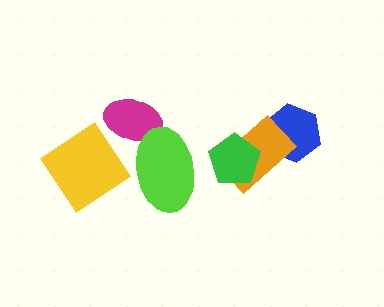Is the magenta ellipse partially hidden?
Yes, it is partially covered by another shape.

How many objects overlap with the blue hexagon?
1 object overlaps with the blue hexagon.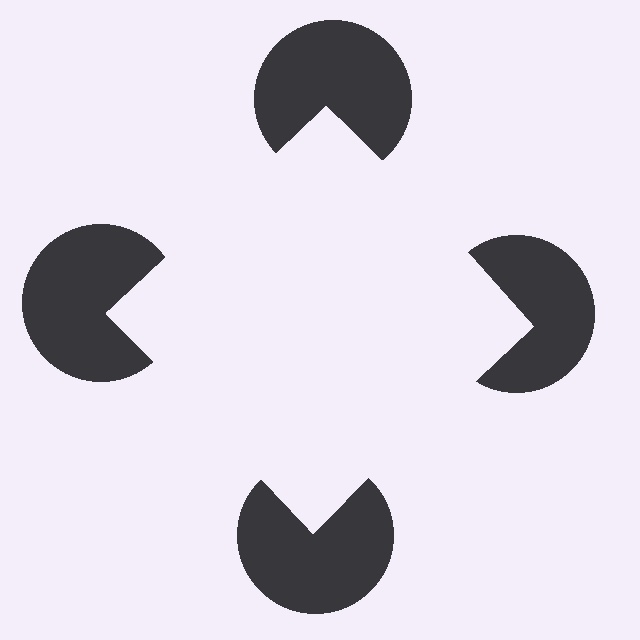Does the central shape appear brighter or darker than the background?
It typically appears slightly brighter than the background, even though no actual brightness change is drawn.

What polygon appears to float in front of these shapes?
An illusory square — its edges are inferred from the aligned wedge cuts in the pac-man discs, not physically drawn.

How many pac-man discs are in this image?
There are 4 — one at each vertex of the illusory square.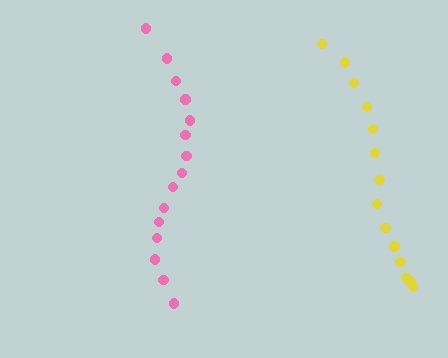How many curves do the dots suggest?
There are 2 distinct paths.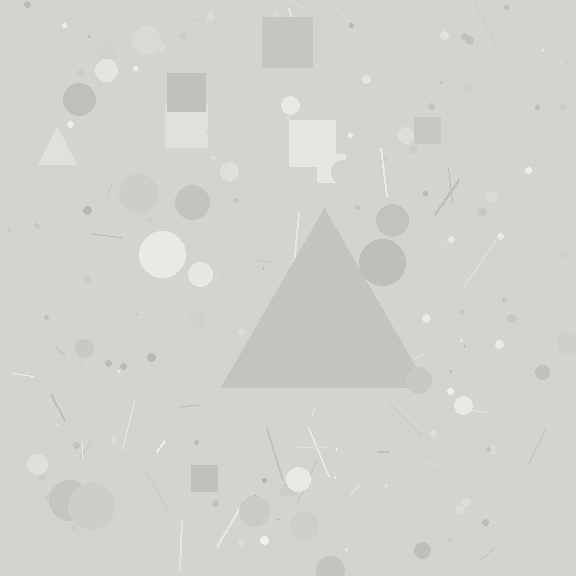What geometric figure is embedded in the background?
A triangle is embedded in the background.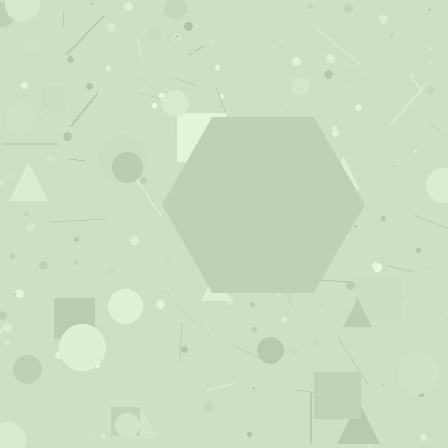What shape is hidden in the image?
A hexagon is hidden in the image.